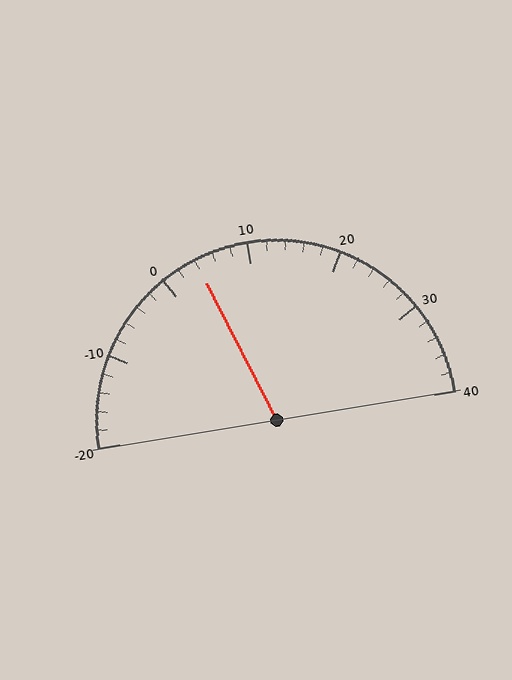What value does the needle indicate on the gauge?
The needle indicates approximately 4.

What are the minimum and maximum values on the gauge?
The gauge ranges from -20 to 40.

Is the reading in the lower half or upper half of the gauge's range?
The reading is in the lower half of the range (-20 to 40).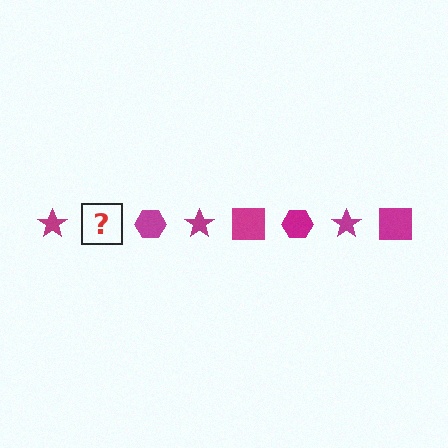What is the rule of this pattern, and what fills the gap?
The rule is that the pattern cycles through star, square, hexagon shapes in magenta. The gap should be filled with a magenta square.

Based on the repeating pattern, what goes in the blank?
The blank should be a magenta square.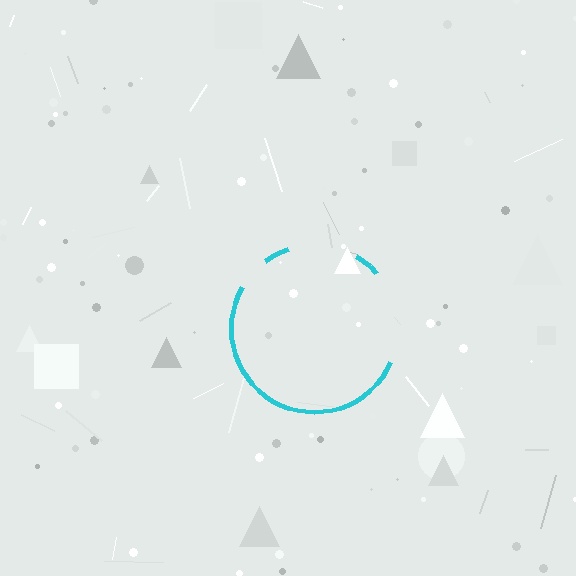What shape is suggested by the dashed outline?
The dashed outline suggests a circle.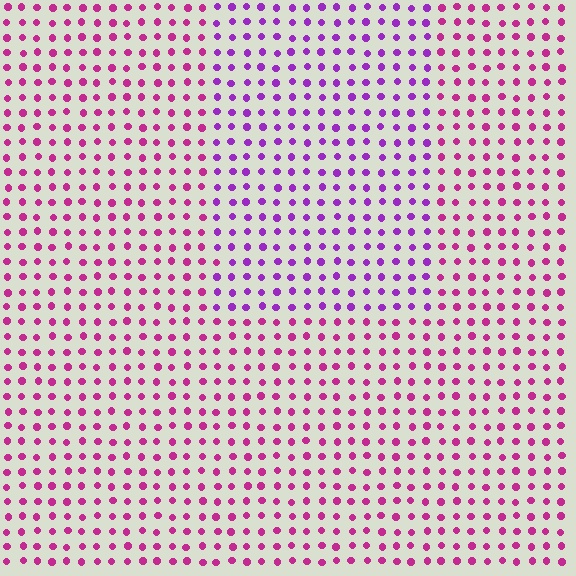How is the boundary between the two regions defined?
The boundary is defined purely by a slight shift in hue (about 35 degrees). Spacing, size, and orientation are identical on both sides.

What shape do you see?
I see a rectangle.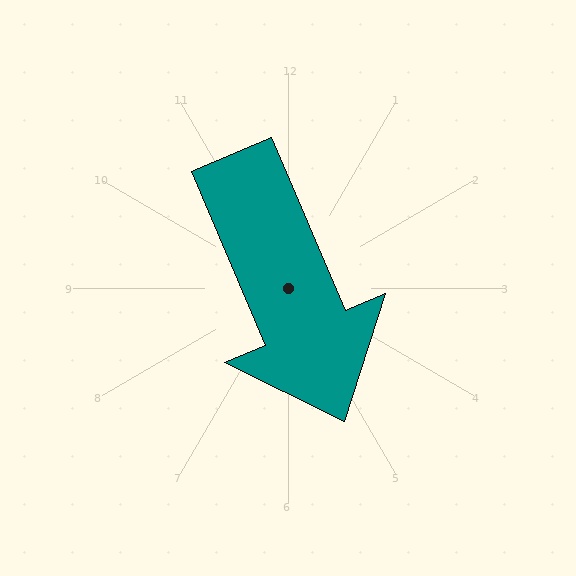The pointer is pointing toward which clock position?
Roughly 5 o'clock.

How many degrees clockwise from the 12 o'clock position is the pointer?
Approximately 157 degrees.